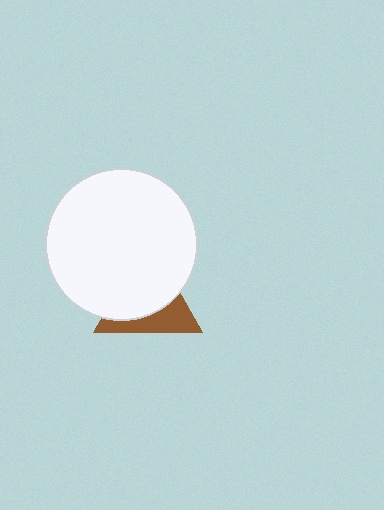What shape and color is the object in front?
The object in front is a white circle.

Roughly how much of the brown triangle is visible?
A small part of it is visible (roughly 38%).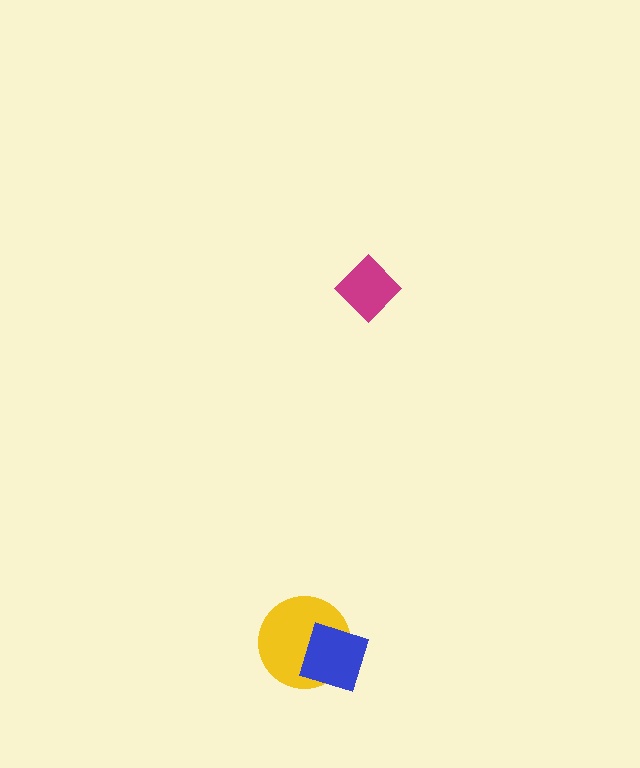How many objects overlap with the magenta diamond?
0 objects overlap with the magenta diamond.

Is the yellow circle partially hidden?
Yes, it is partially covered by another shape.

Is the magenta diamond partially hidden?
No, no other shape covers it.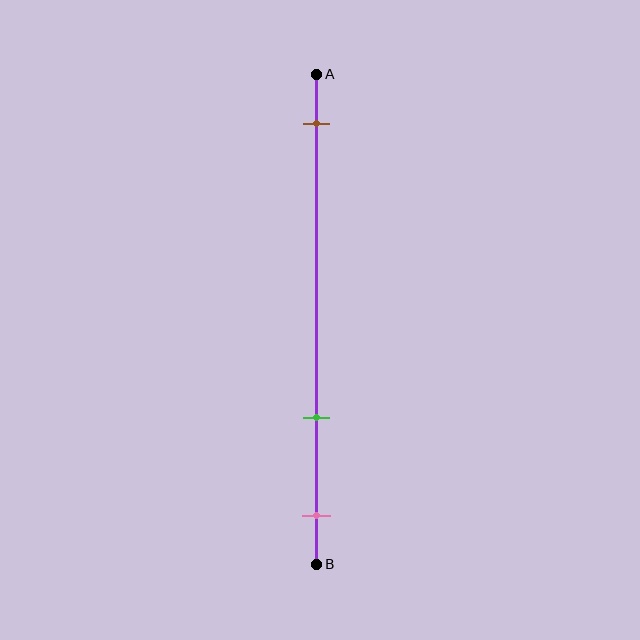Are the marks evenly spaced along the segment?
No, the marks are not evenly spaced.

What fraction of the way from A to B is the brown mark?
The brown mark is approximately 10% (0.1) of the way from A to B.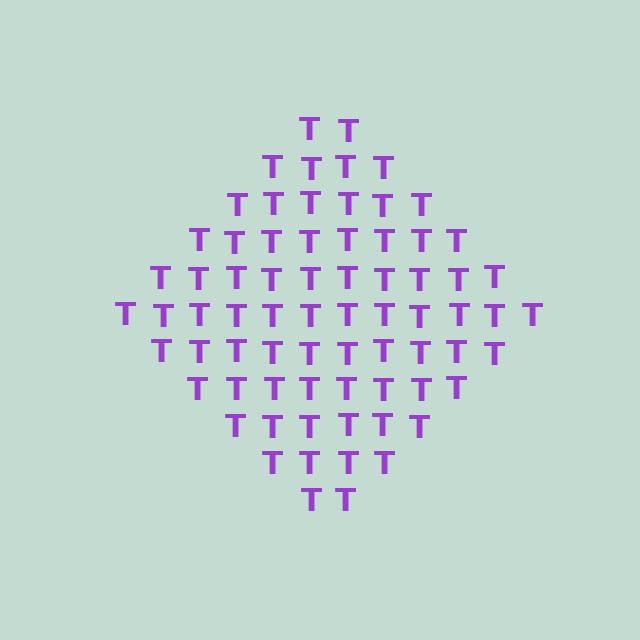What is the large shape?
The large shape is a diamond.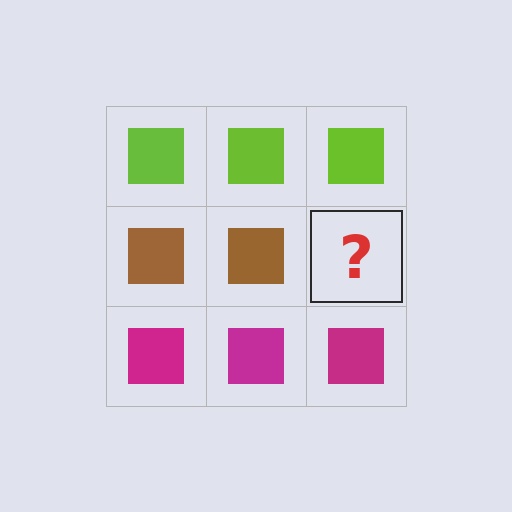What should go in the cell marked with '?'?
The missing cell should contain a brown square.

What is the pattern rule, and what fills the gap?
The rule is that each row has a consistent color. The gap should be filled with a brown square.